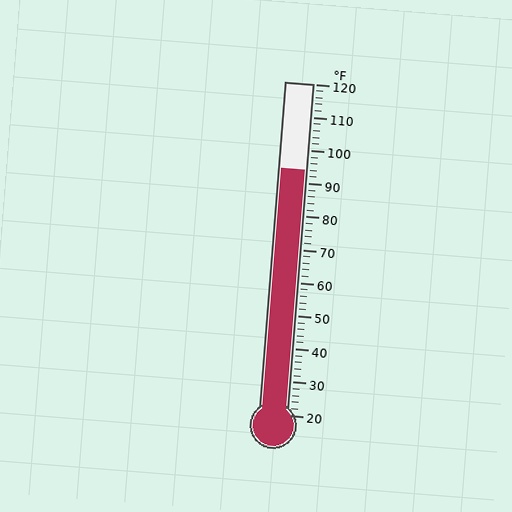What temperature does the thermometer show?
The thermometer shows approximately 94°F.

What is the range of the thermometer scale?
The thermometer scale ranges from 20°F to 120°F.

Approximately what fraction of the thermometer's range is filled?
The thermometer is filled to approximately 75% of its range.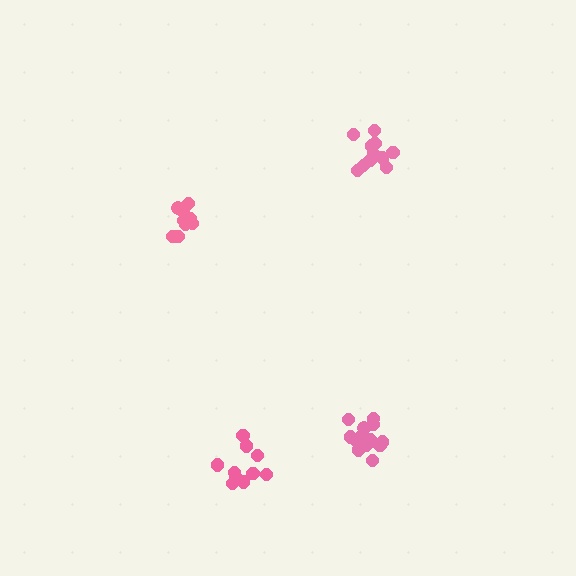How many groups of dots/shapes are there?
There are 4 groups.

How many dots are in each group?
Group 1: 10 dots, Group 2: 11 dots, Group 3: 11 dots, Group 4: 15 dots (47 total).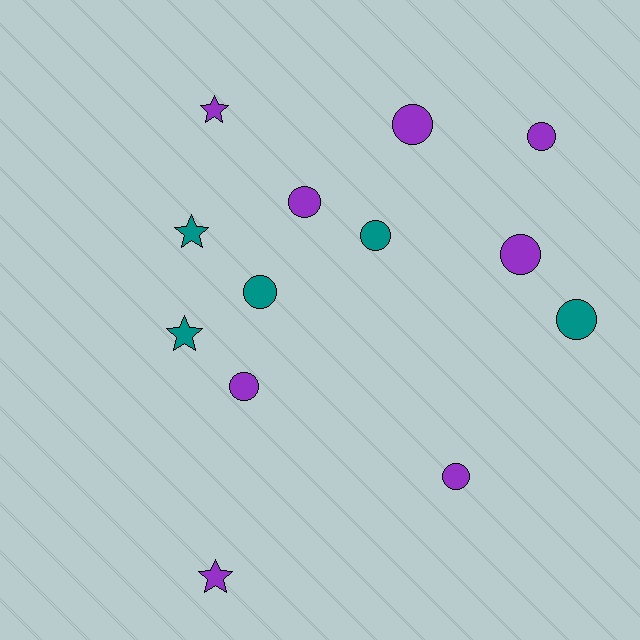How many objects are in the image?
There are 13 objects.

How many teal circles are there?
There are 3 teal circles.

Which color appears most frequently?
Purple, with 8 objects.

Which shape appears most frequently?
Circle, with 9 objects.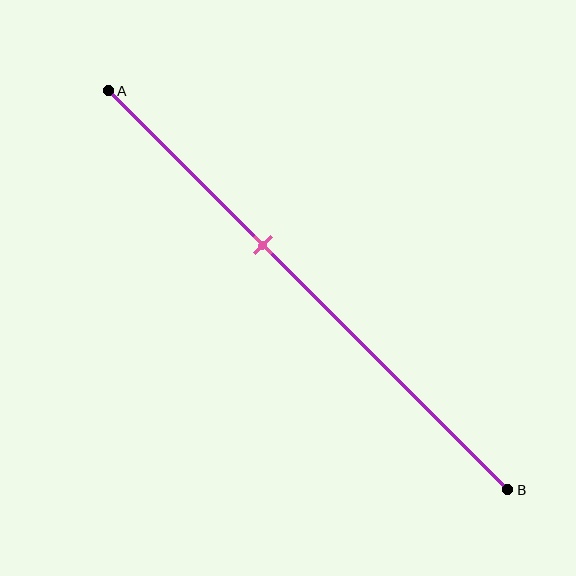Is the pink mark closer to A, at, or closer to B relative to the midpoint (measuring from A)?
The pink mark is closer to point A than the midpoint of segment AB.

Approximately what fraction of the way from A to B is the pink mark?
The pink mark is approximately 40% of the way from A to B.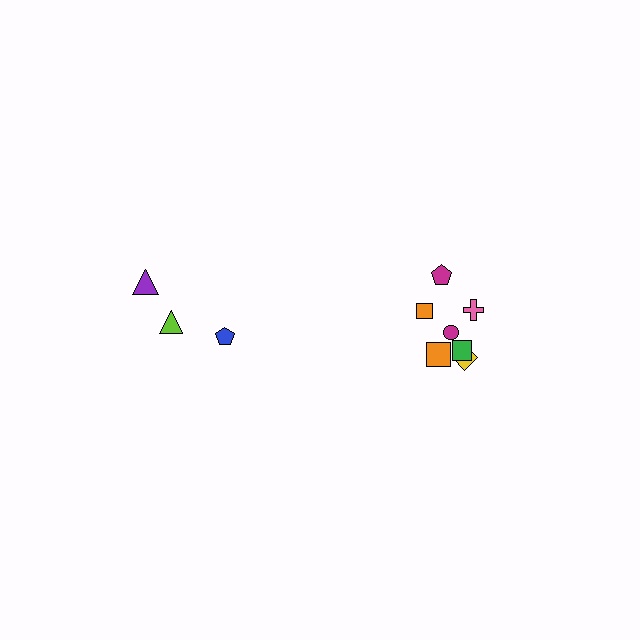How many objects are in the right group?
There are 8 objects.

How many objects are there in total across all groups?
There are 11 objects.